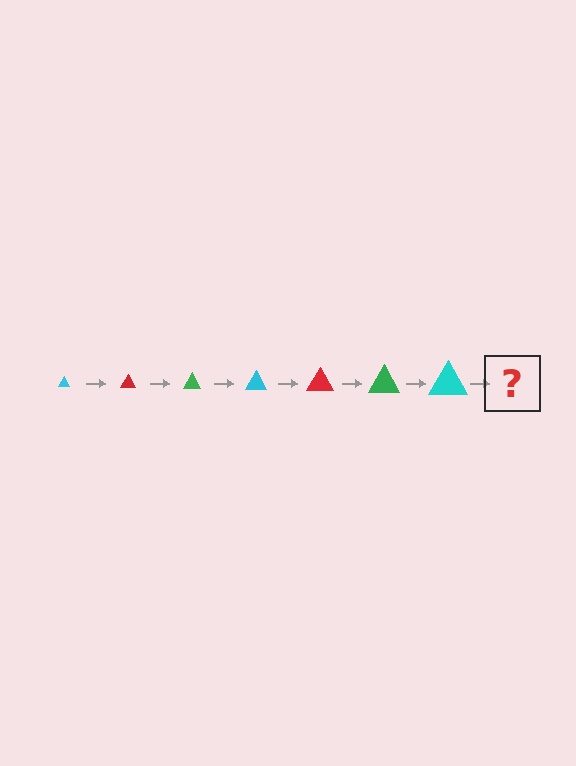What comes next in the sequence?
The next element should be a red triangle, larger than the previous one.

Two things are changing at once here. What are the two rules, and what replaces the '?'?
The two rules are that the triangle grows larger each step and the color cycles through cyan, red, and green. The '?' should be a red triangle, larger than the previous one.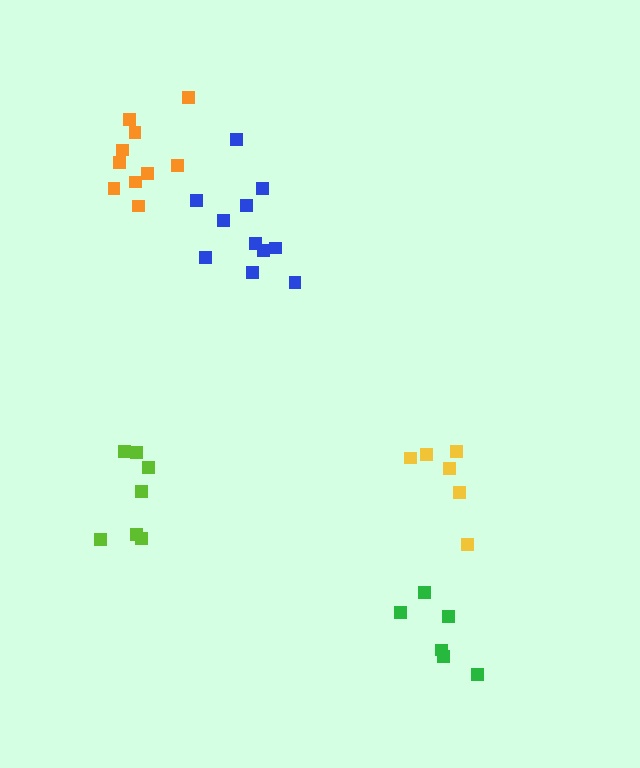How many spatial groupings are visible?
There are 5 spatial groupings.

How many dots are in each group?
Group 1: 6 dots, Group 2: 6 dots, Group 3: 7 dots, Group 4: 10 dots, Group 5: 11 dots (40 total).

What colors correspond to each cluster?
The clusters are colored: yellow, green, lime, orange, blue.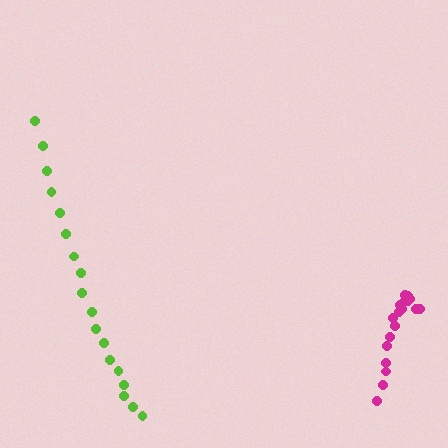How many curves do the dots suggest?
There are 2 distinct paths.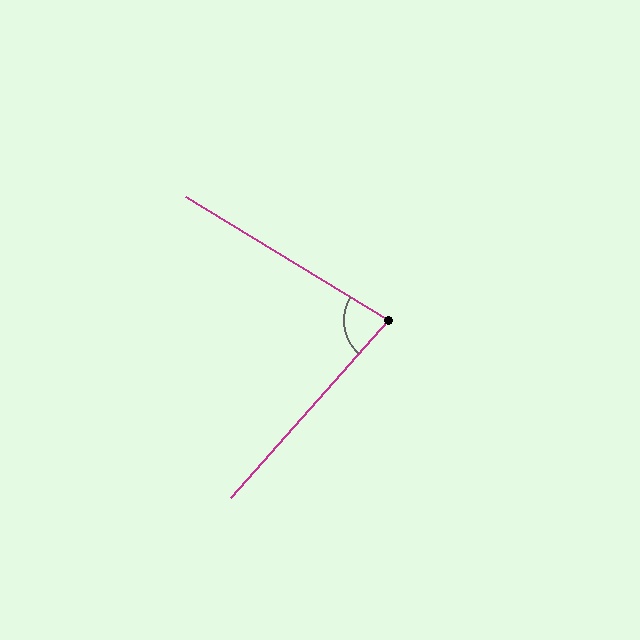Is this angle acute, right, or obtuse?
It is acute.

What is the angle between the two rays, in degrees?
Approximately 80 degrees.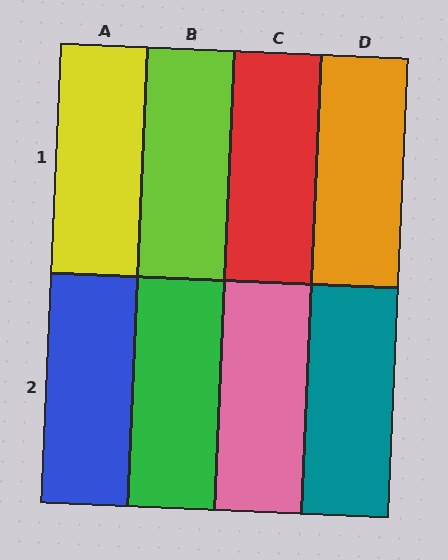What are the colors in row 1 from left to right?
Yellow, lime, red, orange.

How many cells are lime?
1 cell is lime.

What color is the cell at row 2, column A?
Blue.